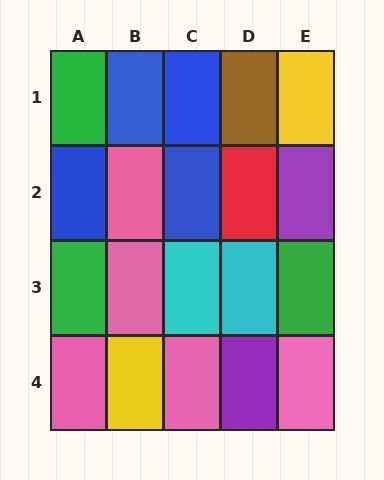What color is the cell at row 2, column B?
Pink.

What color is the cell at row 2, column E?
Purple.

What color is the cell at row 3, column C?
Cyan.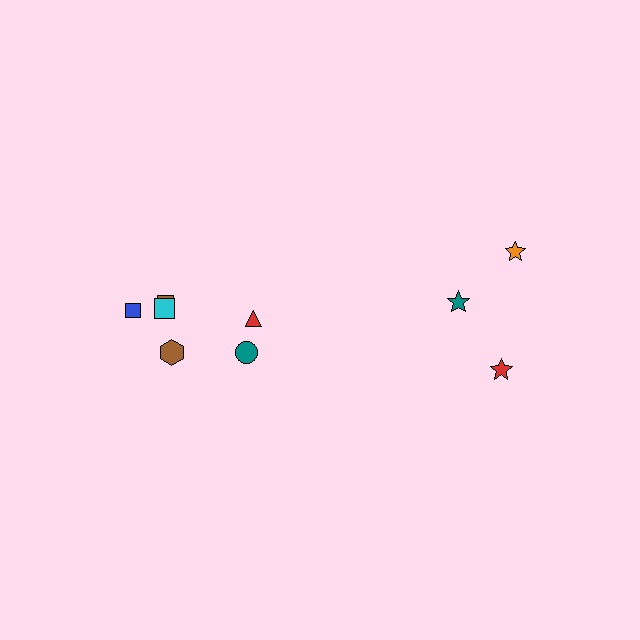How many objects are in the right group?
There are 3 objects.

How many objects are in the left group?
There are 6 objects.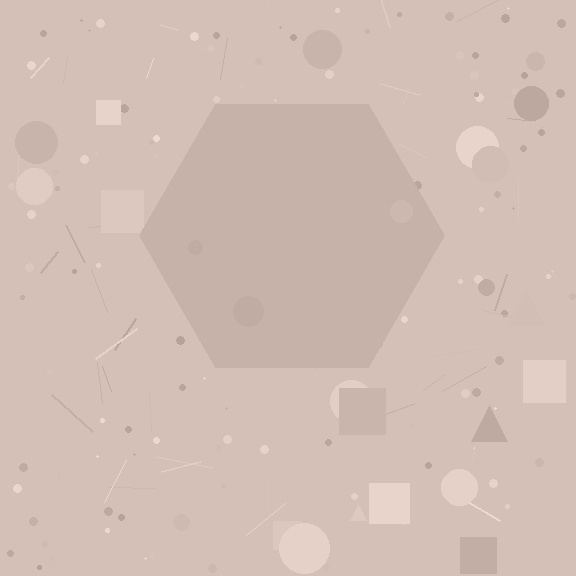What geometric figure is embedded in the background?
A hexagon is embedded in the background.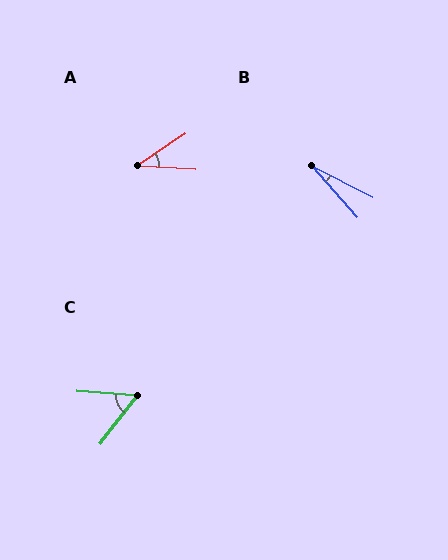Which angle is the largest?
C, at approximately 57 degrees.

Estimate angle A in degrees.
Approximately 37 degrees.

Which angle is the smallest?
B, at approximately 21 degrees.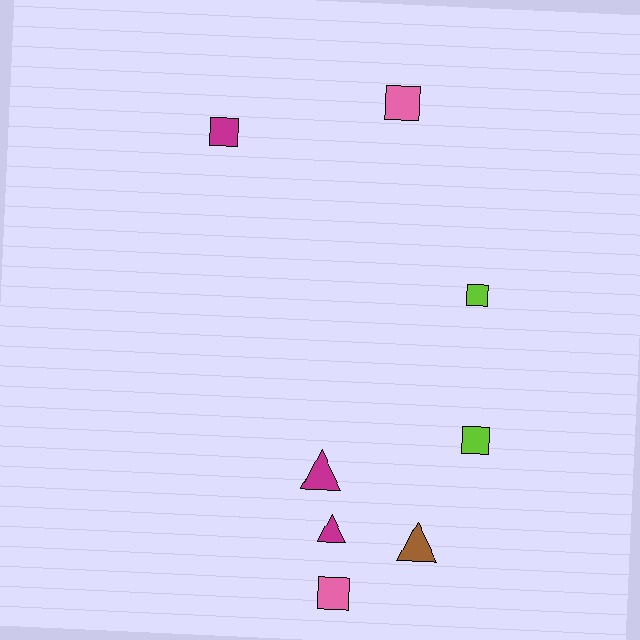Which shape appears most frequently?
Square, with 5 objects.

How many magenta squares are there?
There is 1 magenta square.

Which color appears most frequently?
Magenta, with 3 objects.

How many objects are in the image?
There are 8 objects.